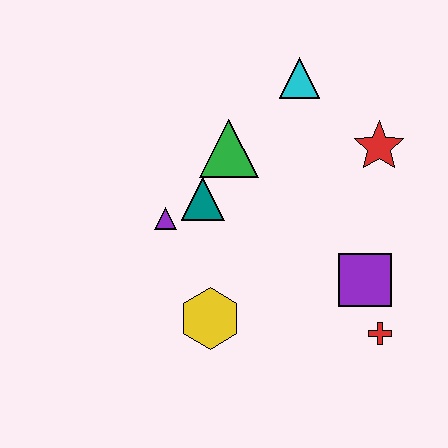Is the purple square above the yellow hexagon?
Yes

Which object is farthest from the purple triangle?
The red cross is farthest from the purple triangle.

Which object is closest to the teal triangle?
The purple triangle is closest to the teal triangle.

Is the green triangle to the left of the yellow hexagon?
No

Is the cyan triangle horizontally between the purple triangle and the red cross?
Yes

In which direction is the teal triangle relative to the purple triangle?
The teal triangle is to the right of the purple triangle.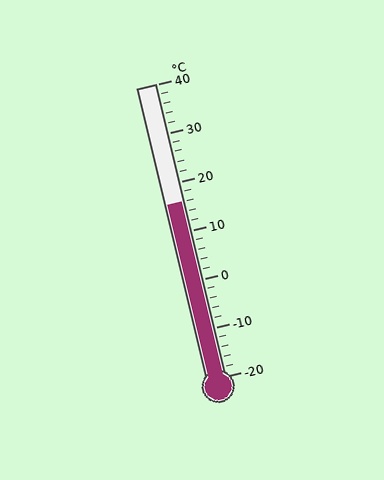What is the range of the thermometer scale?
The thermometer scale ranges from -20°C to 40°C.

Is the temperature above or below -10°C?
The temperature is above -10°C.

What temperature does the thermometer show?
The thermometer shows approximately 16°C.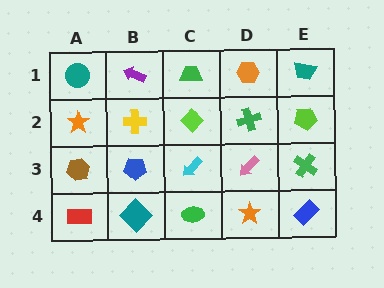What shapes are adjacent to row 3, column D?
A green cross (row 2, column D), an orange star (row 4, column D), a cyan arrow (row 3, column C), a green cross (row 3, column E).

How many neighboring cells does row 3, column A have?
3.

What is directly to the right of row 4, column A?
A teal diamond.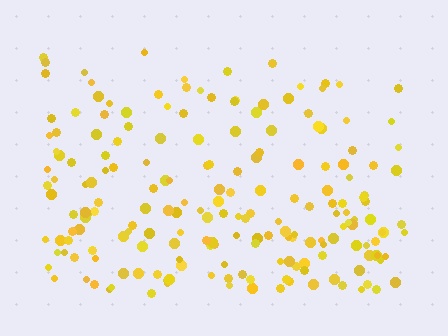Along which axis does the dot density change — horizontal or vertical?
Vertical.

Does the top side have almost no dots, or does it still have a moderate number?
Still a moderate number, just noticeably fewer than the bottom.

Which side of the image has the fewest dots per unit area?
The top.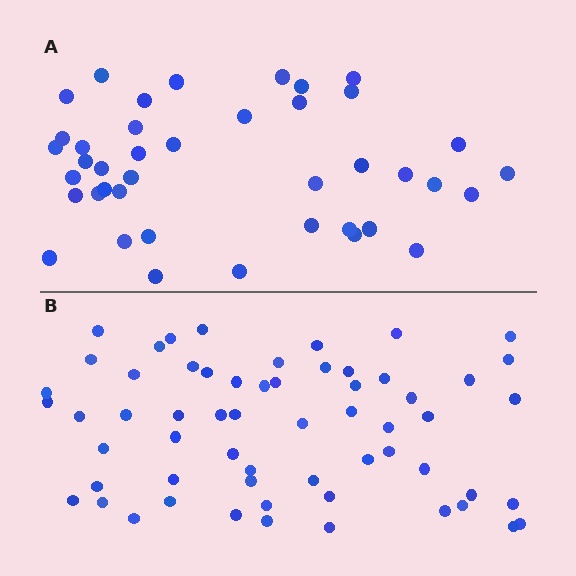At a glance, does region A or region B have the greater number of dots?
Region B (the bottom region) has more dots.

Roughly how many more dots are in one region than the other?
Region B has approximately 20 more dots than region A.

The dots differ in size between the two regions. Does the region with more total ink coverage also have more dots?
No. Region A has more total ink coverage because its dots are larger, but region B actually contains more individual dots. Total area can be misleading — the number of items is what matters here.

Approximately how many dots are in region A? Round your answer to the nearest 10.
About 40 dots. (The exact count is 41, which rounds to 40.)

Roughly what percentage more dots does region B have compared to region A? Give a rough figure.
About 45% more.